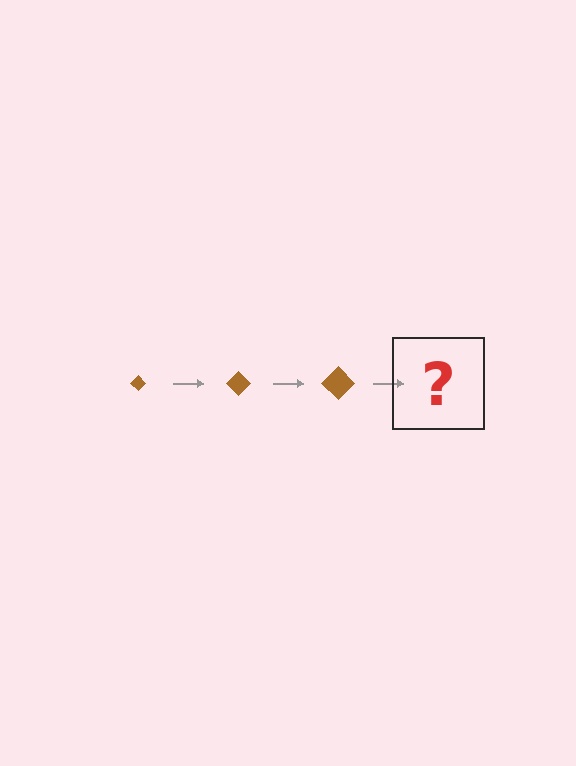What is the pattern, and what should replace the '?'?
The pattern is that the diamond gets progressively larger each step. The '?' should be a brown diamond, larger than the previous one.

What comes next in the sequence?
The next element should be a brown diamond, larger than the previous one.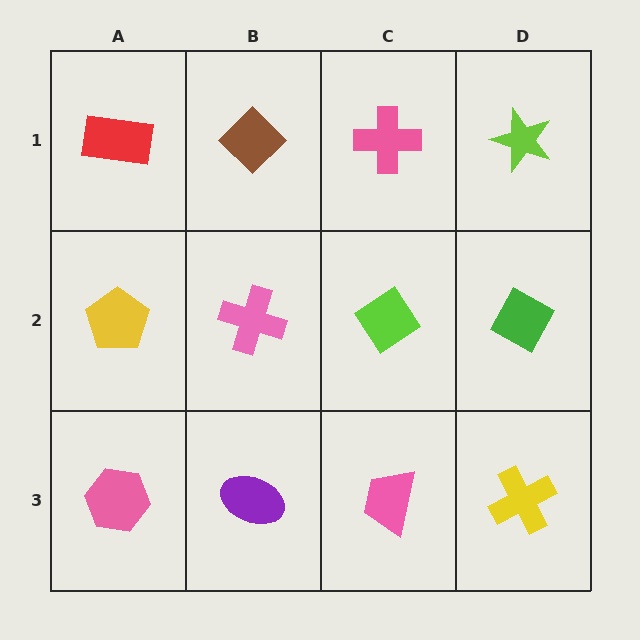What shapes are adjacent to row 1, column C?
A lime diamond (row 2, column C), a brown diamond (row 1, column B), a lime star (row 1, column D).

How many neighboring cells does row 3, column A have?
2.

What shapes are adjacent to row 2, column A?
A red rectangle (row 1, column A), a pink hexagon (row 3, column A), a pink cross (row 2, column B).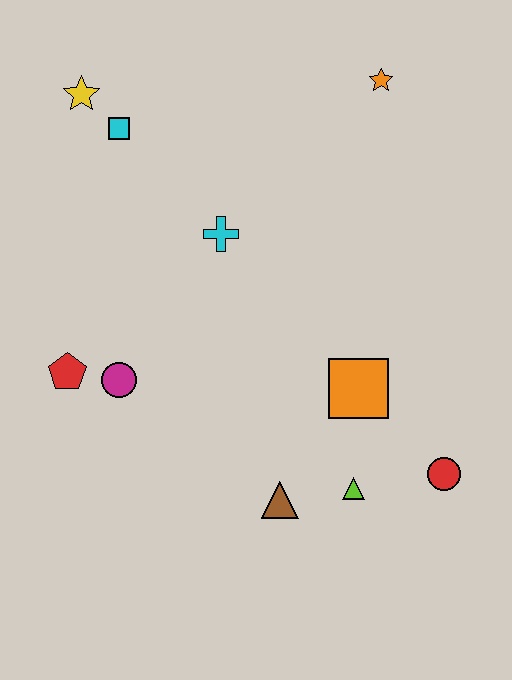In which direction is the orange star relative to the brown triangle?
The orange star is above the brown triangle.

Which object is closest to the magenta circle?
The red pentagon is closest to the magenta circle.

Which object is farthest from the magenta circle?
The orange star is farthest from the magenta circle.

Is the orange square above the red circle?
Yes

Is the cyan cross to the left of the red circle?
Yes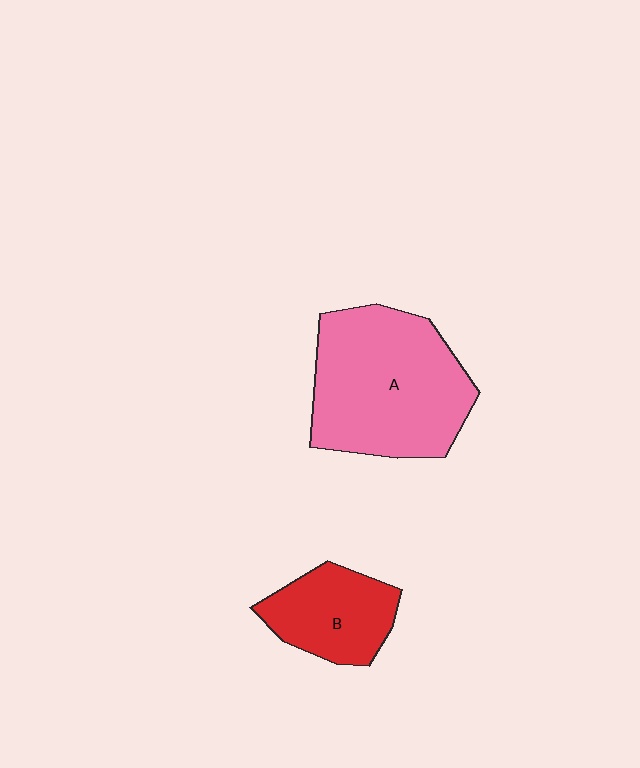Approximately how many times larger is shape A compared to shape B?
Approximately 2.0 times.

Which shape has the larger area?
Shape A (pink).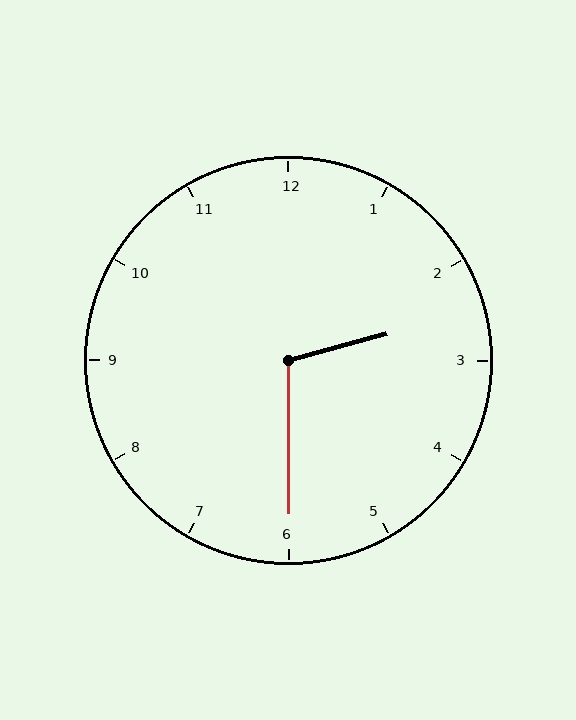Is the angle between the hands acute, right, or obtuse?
It is obtuse.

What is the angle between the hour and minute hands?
Approximately 105 degrees.